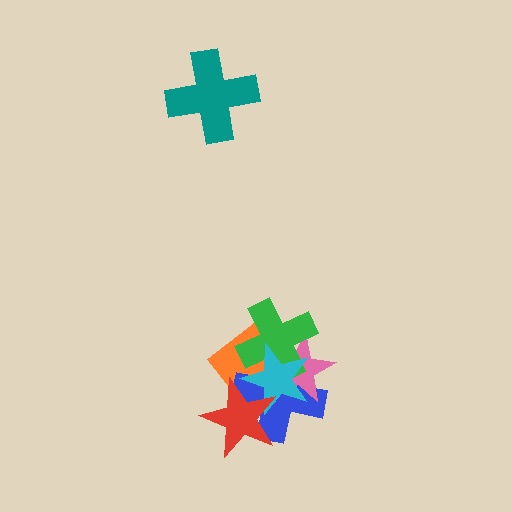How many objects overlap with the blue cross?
5 objects overlap with the blue cross.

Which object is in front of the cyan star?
The red star is in front of the cyan star.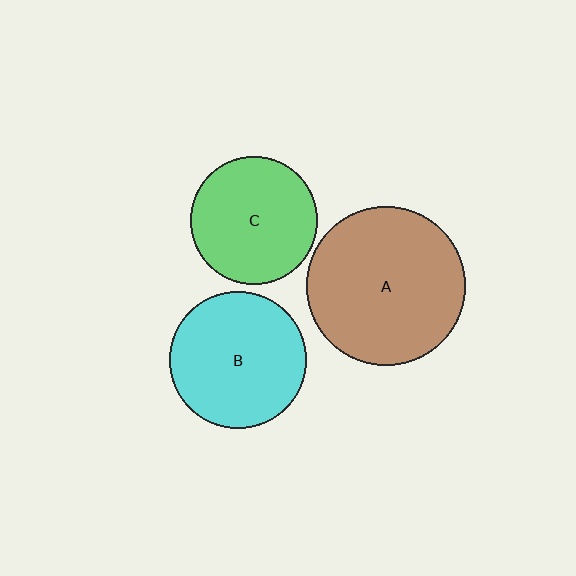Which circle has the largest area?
Circle A (brown).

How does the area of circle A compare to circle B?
Approximately 1.4 times.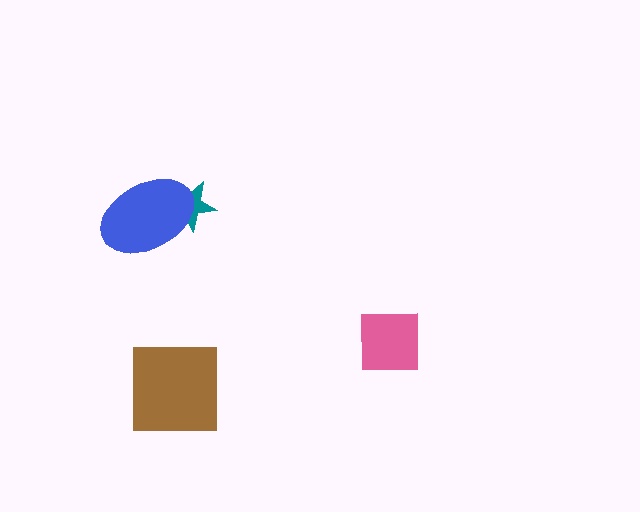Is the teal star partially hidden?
Yes, it is partially covered by another shape.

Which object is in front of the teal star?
The blue ellipse is in front of the teal star.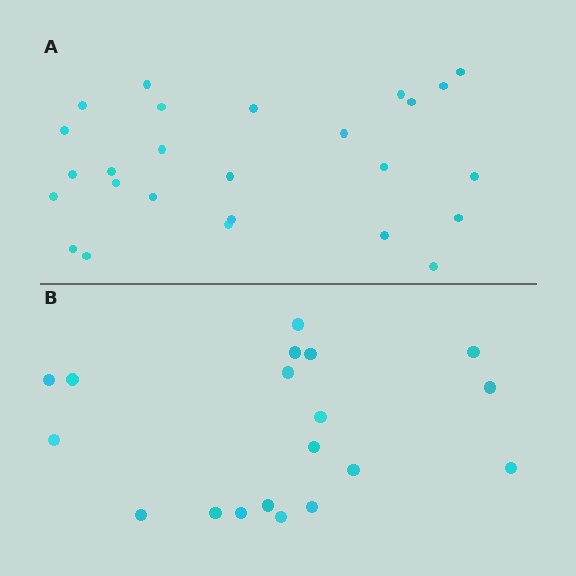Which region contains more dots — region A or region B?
Region A (the top region) has more dots.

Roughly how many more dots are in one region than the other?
Region A has roughly 8 or so more dots than region B.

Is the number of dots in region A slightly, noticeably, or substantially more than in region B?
Region A has noticeably more, but not dramatically so. The ratio is roughly 1.4 to 1.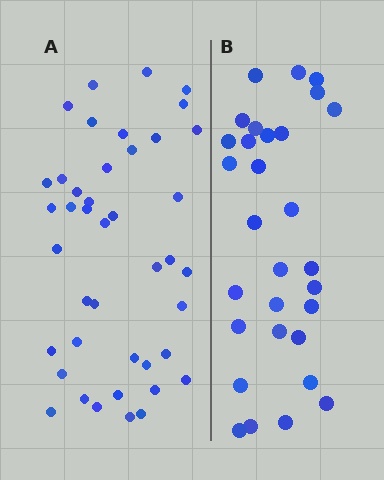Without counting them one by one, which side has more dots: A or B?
Region A (the left region) has more dots.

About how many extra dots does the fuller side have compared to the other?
Region A has roughly 12 or so more dots than region B.